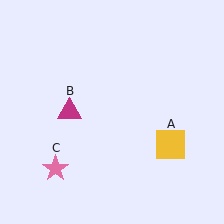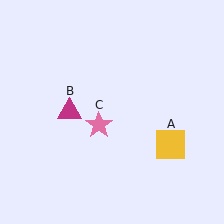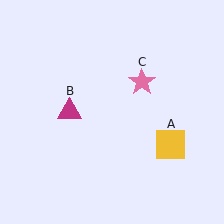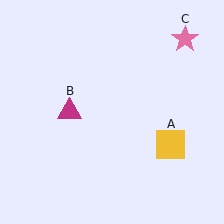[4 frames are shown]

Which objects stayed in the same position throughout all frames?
Yellow square (object A) and magenta triangle (object B) remained stationary.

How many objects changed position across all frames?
1 object changed position: pink star (object C).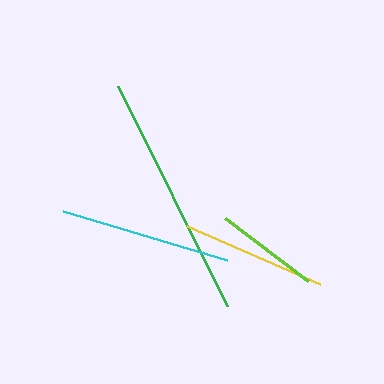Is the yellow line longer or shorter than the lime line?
The yellow line is longer than the lime line.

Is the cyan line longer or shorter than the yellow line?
The cyan line is longer than the yellow line.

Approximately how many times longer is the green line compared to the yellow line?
The green line is approximately 1.7 times the length of the yellow line.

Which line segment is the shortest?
The lime line is the shortest at approximately 104 pixels.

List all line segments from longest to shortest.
From longest to shortest: green, cyan, yellow, lime.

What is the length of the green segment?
The green segment is approximately 246 pixels long.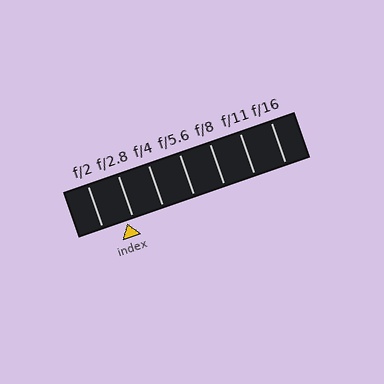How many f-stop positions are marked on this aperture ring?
There are 7 f-stop positions marked.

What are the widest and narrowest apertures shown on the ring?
The widest aperture shown is f/2 and the narrowest is f/16.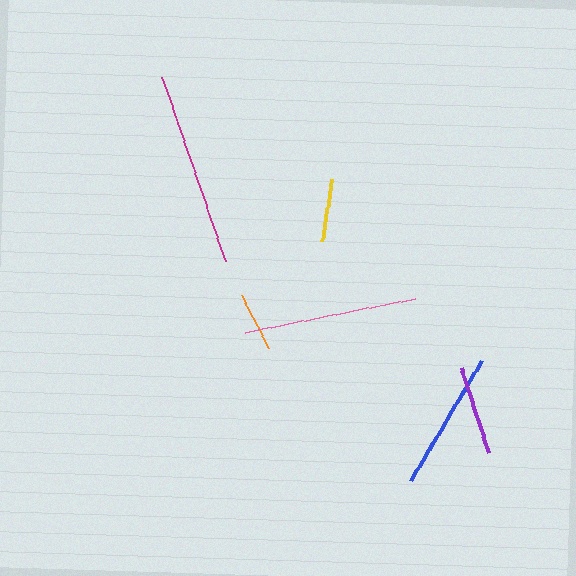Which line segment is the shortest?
The orange line is the shortest at approximately 60 pixels.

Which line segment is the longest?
The magenta line is the longest at approximately 195 pixels.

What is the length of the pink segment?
The pink segment is approximately 174 pixels long.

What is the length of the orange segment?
The orange segment is approximately 60 pixels long.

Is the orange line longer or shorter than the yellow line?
The yellow line is longer than the orange line.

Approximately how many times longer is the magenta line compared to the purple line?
The magenta line is approximately 2.2 times the length of the purple line.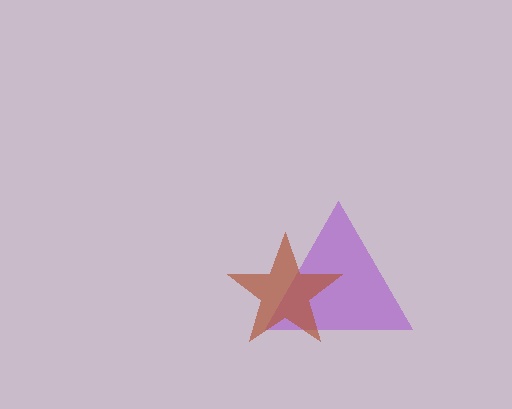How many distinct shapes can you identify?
There are 2 distinct shapes: a purple triangle, a brown star.